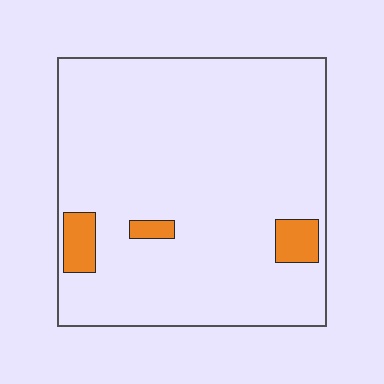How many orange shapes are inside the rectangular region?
3.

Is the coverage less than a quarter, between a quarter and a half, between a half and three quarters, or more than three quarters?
Less than a quarter.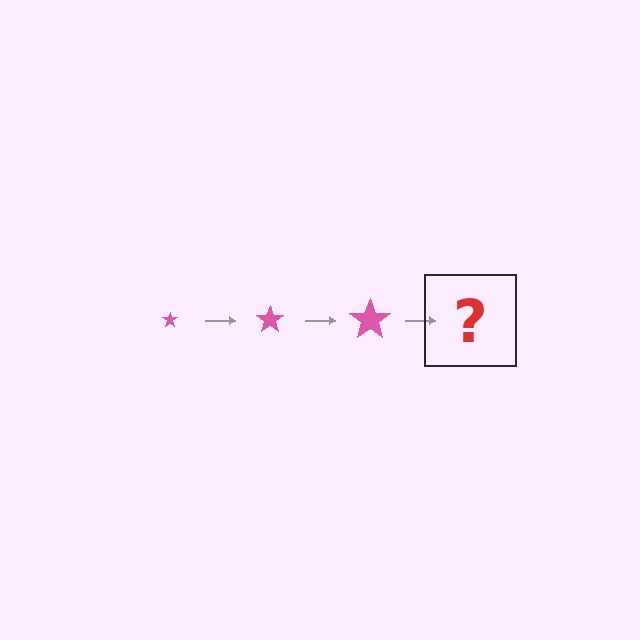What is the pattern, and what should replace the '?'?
The pattern is that the star gets progressively larger each step. The '?' should be a pink star, larger than the previous one.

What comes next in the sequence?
The next element should be a pink star, larger than the previous one.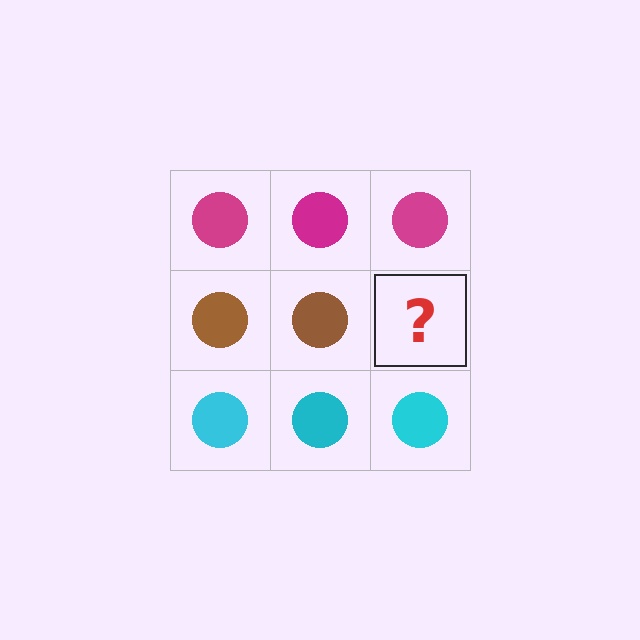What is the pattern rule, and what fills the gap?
The rule is that each row has a consistent color. The gap should be filled with a brown circle.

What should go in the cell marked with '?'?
The missing cell should contain a brown circle.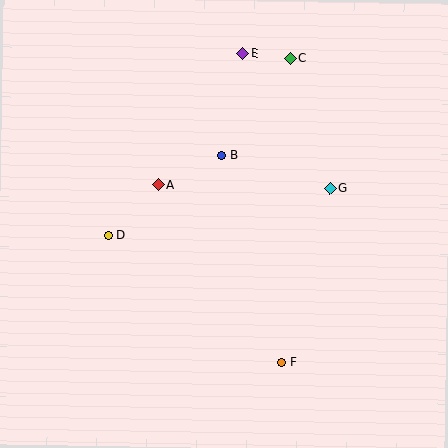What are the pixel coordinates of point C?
Point C is at (290, 58).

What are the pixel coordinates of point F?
Point F is at (282, 362).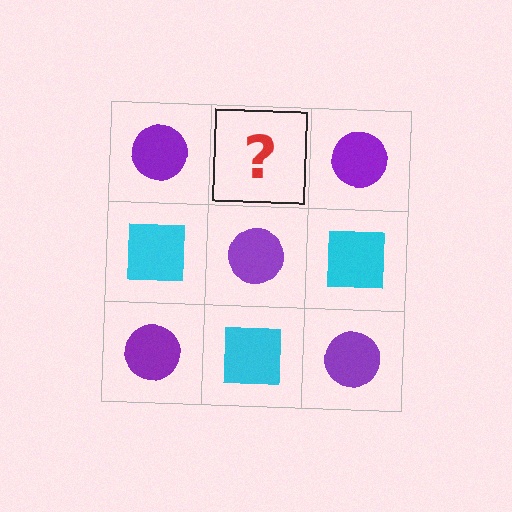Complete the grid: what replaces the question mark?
The question mark should be replaced with a cyan square.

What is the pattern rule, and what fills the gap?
The rule is that it alternates purple circle and cyan square in a checkerboard pattern. The gap should be filled with a cyan square.